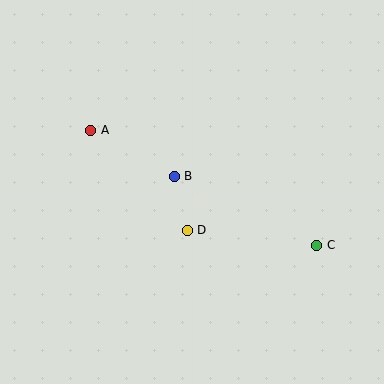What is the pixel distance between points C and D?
The distance between C and D is 130 pixels.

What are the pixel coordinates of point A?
Point A is at (91, 130).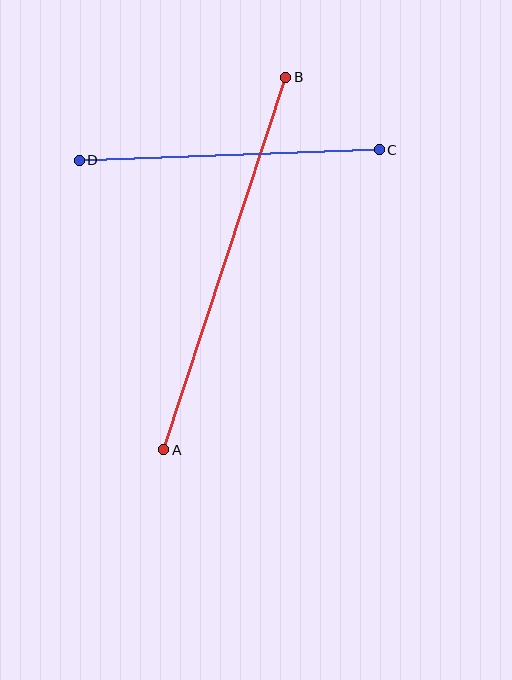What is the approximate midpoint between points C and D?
The midpoint is at approximately (229, 155) pixels.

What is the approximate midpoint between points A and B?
The midpoint is at approximately (225, 264) pixels.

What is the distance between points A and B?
The distance is approximately 392 pixels.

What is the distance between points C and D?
The distance is approximately 300 pixels.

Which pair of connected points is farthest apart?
Points A and B are farthest apart.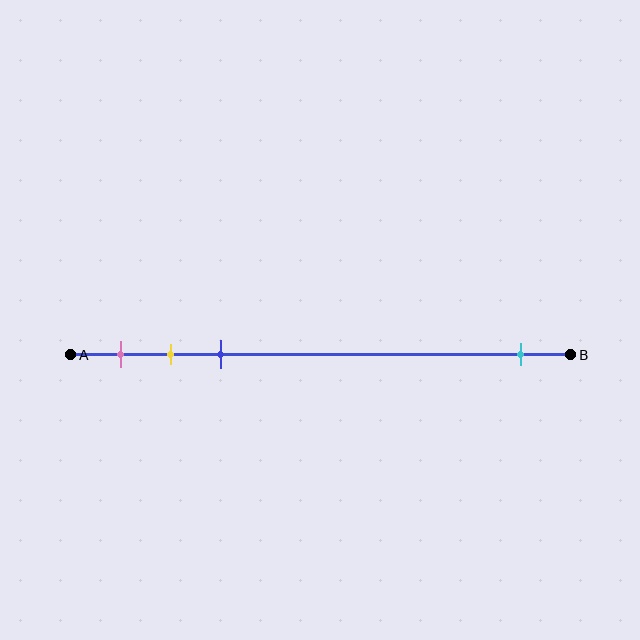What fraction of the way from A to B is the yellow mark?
The yellow mark is approximately 20% (0.2) of the way from A to B.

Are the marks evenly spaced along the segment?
No, the marks are not evenly spaced.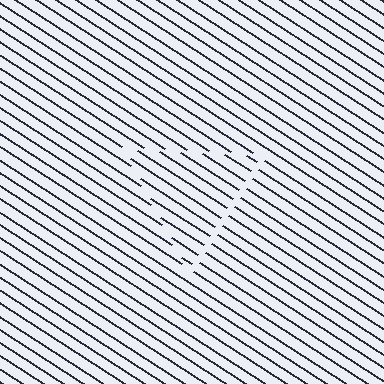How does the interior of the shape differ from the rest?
The interior of the shape contains the same grating, shifted by half a period — the contour is defined by the phase discontinuity where line-ends from the inner and outer gratings abut.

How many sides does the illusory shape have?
3 sides — the line-ends trace a triangle.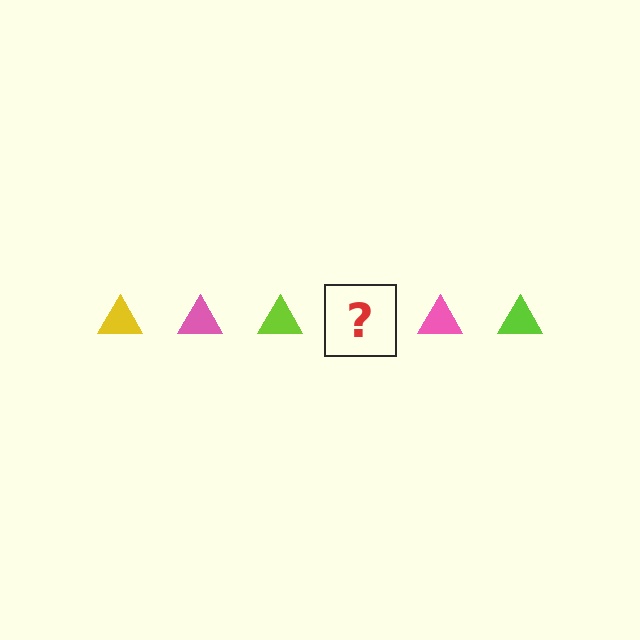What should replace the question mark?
The question mark should be replaced with a yellow triangle.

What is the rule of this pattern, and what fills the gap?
The rule is that the pattern cycles through yellow, pink, lime triangles. The gap should be filled with a yellow triangle.